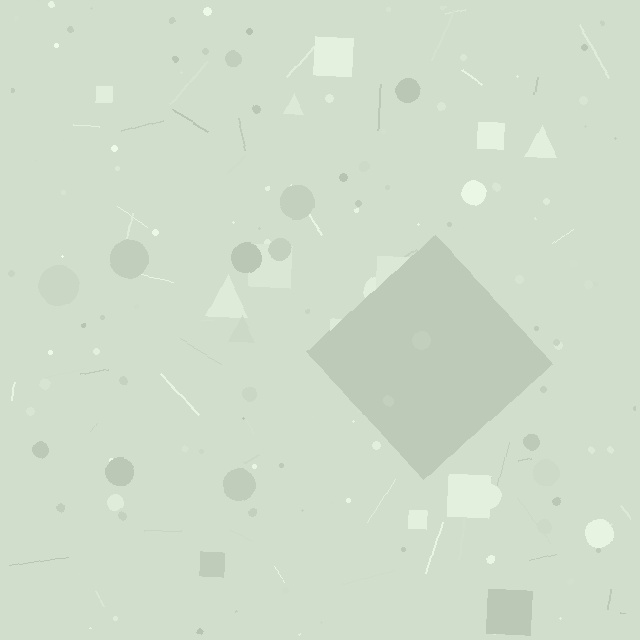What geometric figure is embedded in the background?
A diamond is embedded in the background.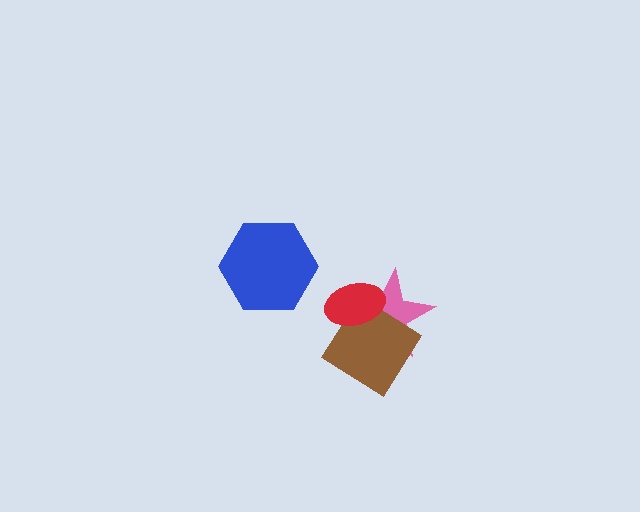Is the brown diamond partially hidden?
Yes, it is partially covered by another shape.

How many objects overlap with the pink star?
2 objects overlap with the pink star.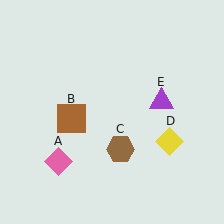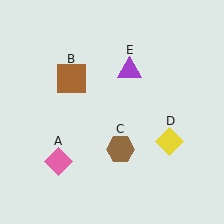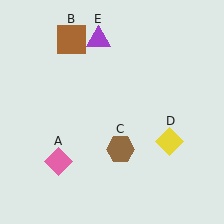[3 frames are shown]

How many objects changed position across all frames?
2 objects changed position: brown square (object B), purple triangle (object E).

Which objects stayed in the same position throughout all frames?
Pink diamond (object A) and brown hexagon (object C) and yellow diamond (object D) remained stationary.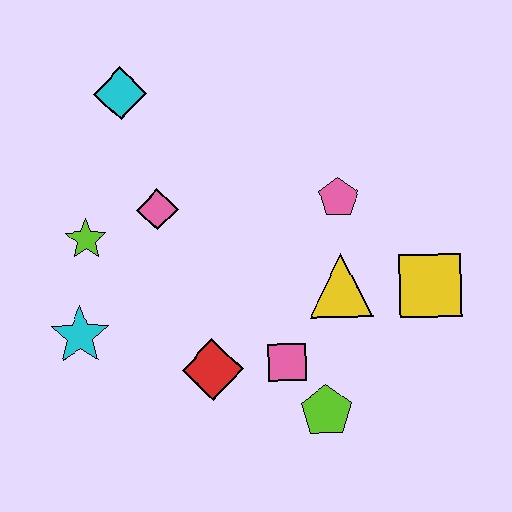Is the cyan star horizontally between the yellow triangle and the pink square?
No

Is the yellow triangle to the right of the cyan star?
Yes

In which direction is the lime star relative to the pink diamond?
The lime star is to the left of the pink diamond.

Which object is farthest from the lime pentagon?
The cyan diamond is farthest from the lime pentagon.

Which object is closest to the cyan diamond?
The pink diamond is closest to the cyan diamond.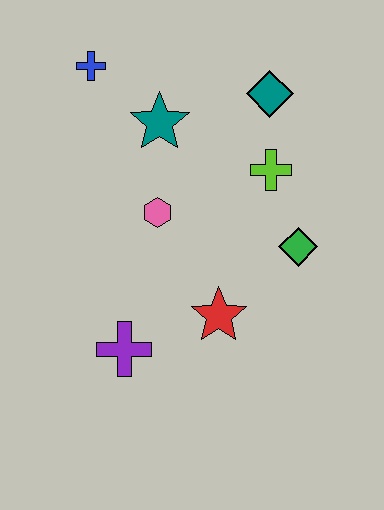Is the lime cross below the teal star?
Yes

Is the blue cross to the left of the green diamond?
Yes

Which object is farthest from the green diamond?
The blue cross is farthest from the green diamond.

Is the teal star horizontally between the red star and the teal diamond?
No